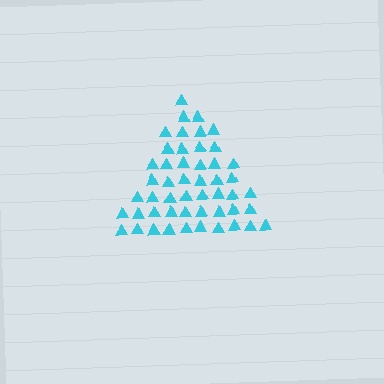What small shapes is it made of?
It is made of small triangles.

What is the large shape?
The large shape is a triangle.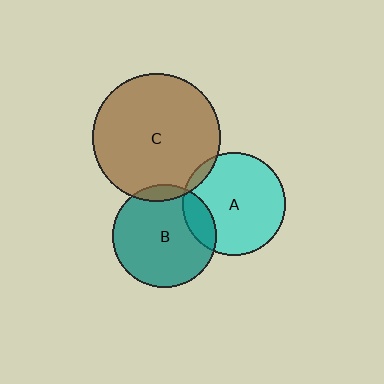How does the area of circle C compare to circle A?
Approximately 1.5 times.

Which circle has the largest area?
Circle C (brown).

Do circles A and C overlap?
Yes.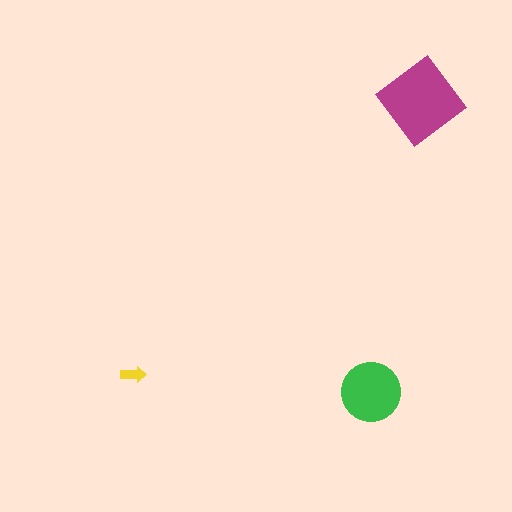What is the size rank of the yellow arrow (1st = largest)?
3rd.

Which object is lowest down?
The green circle is bottommost.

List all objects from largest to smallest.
The magenta diamond, the green circle, the yellow arrow.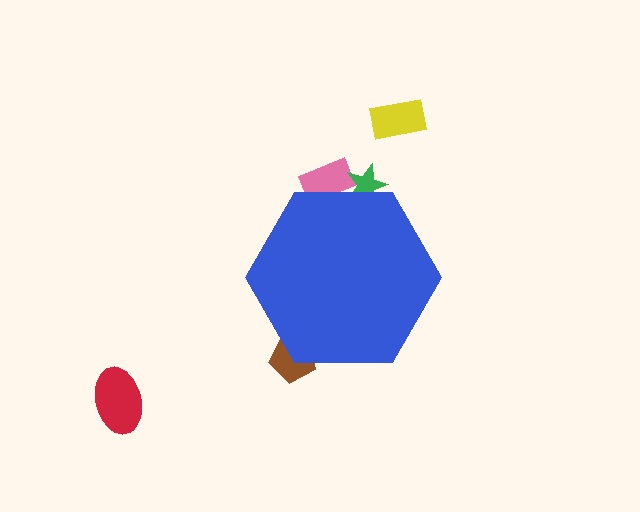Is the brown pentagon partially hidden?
Yes, the brown pentagon is partially hidden behind the blue hexagon.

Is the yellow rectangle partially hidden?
No, the yellow rectangle is fully visible.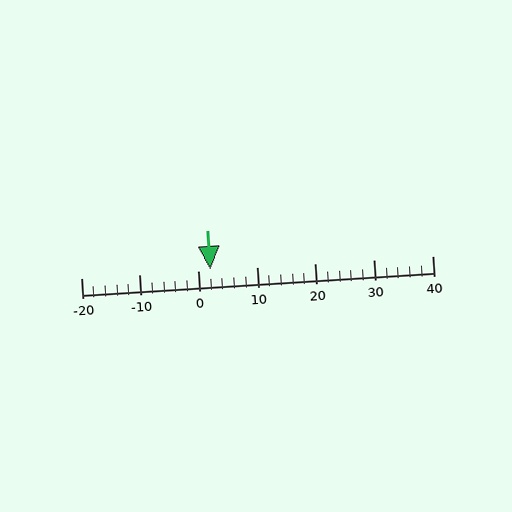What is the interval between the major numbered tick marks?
The major tick marks are spaced 10 units apart.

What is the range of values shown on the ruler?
The ruler shows values from -20 to 40.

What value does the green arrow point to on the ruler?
The green arrow points to approximately 2.